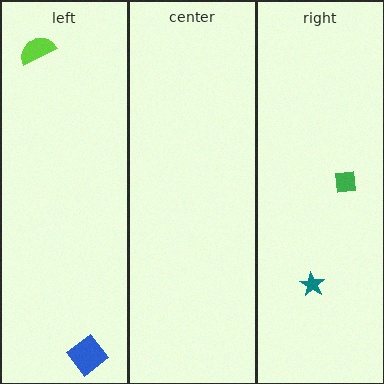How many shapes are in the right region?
2.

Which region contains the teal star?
The right region.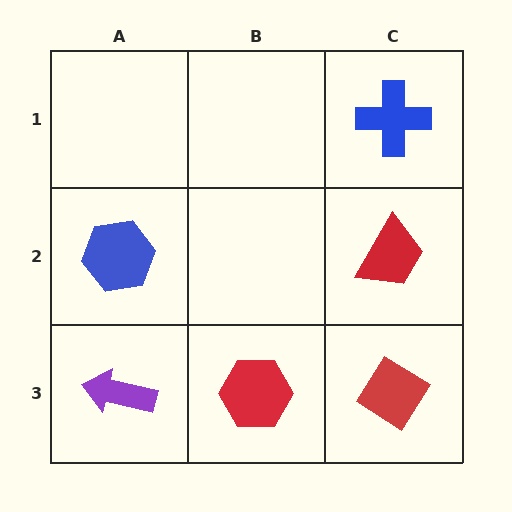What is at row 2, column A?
A blue hexagon.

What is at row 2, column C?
A red trapezoid.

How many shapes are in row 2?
2 shapes.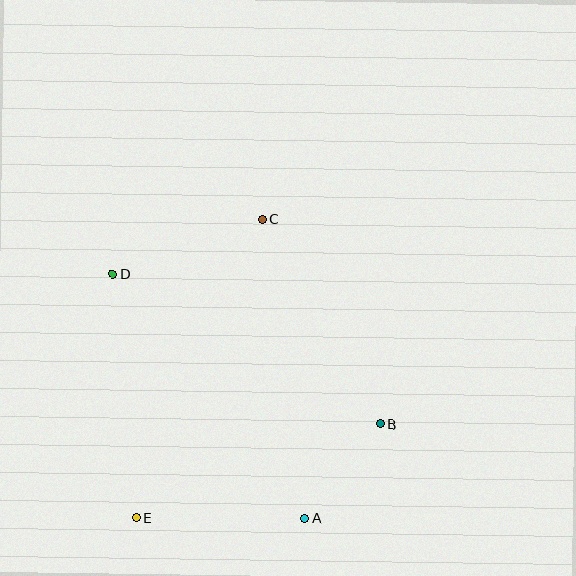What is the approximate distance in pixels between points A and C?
The distance between A and C is approximately 302 pixels.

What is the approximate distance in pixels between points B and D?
The distance between B and D is approximately 307 pixels.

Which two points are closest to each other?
Points A and B are closest to each other.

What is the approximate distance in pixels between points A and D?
The distance between A and D is approximately 310 pixels.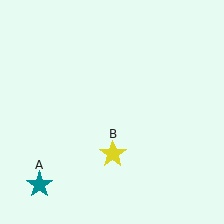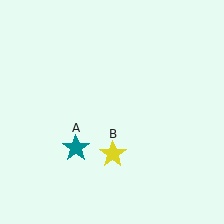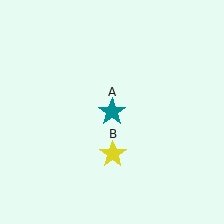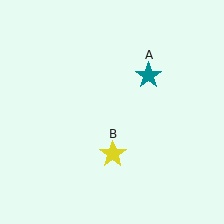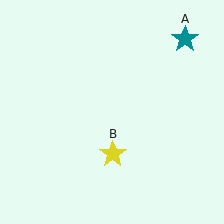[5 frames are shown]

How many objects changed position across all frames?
1 object changed position: teal star (object A).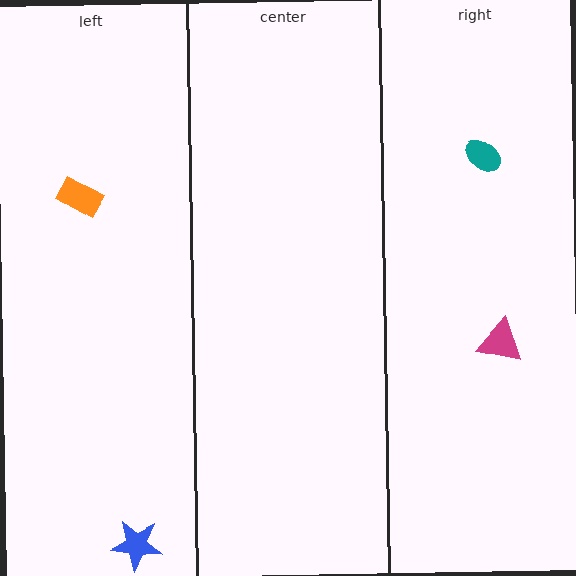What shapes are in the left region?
The orange rectangle, the blue star.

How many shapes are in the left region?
2.